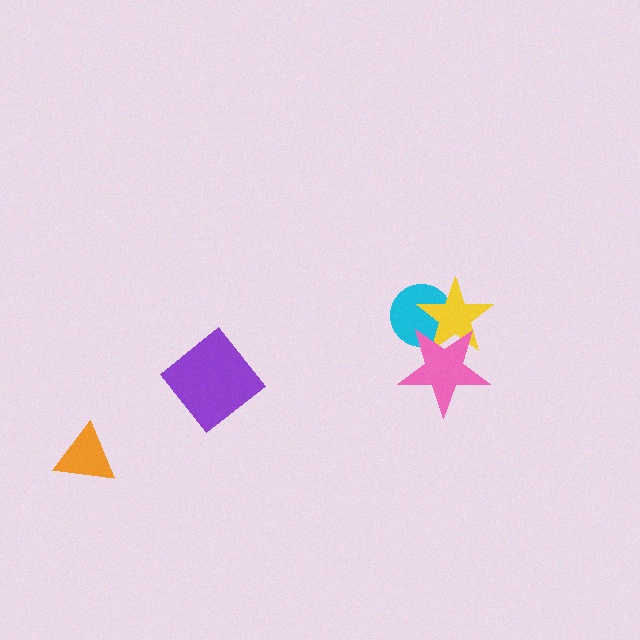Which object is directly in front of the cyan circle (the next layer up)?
The yellow star is directly in front of the cyan circle.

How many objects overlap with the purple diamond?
0 objects overlap with the purple diamond.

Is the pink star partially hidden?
No, no other shape covers it.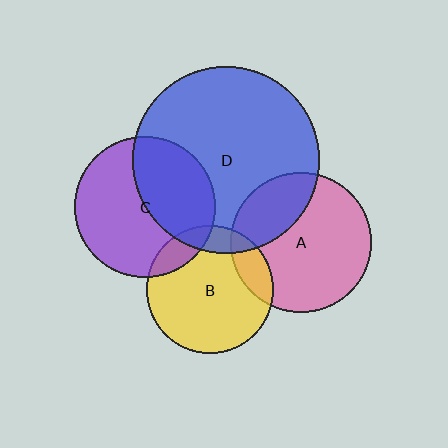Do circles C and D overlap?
Yes.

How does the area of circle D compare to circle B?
Approximately 2.2 times.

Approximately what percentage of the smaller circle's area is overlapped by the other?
Approximately 40%.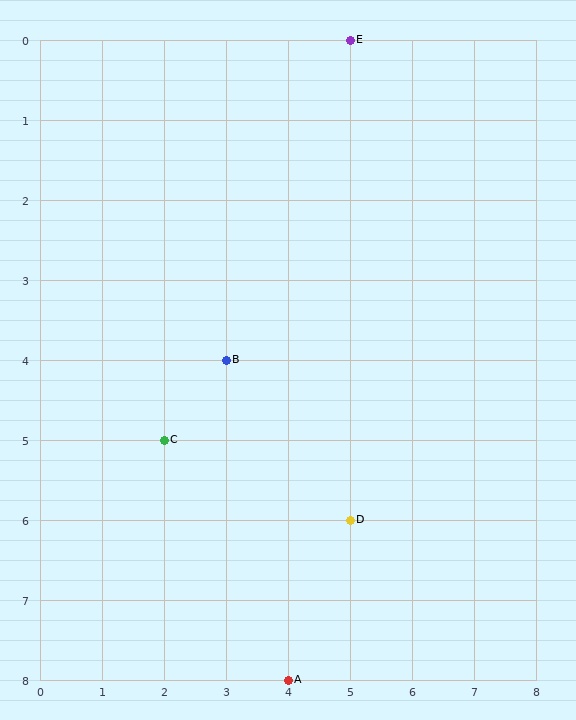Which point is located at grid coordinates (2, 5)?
Point C is at (2, 5).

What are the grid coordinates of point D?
Point D is at grid coordinates (5, 6).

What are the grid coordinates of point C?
Point C is at grid coordinates (2, 5).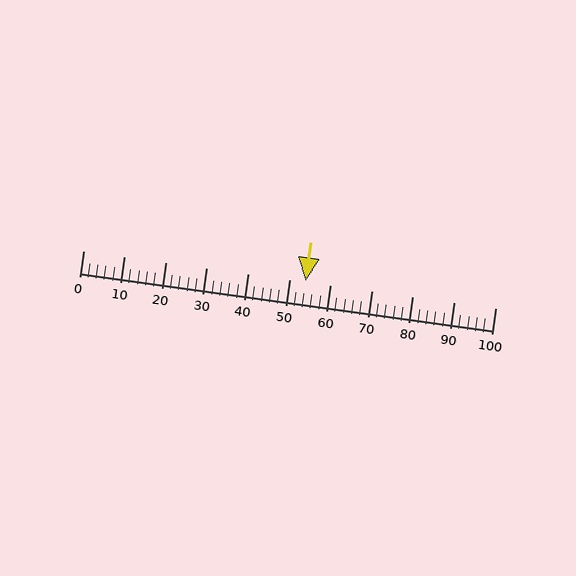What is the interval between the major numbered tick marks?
The major tick marks are spaced 10 units apart.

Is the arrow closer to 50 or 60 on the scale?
The arrow is closer to 50.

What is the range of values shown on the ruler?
The ruler shows values from 0 to 100.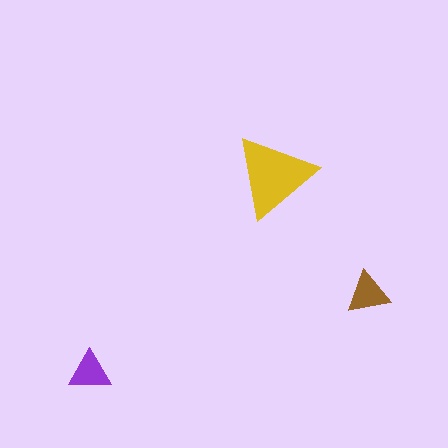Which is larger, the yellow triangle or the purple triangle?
The yellow one.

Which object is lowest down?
The purple triangle is bottommost.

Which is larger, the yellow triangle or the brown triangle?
The yellow one.